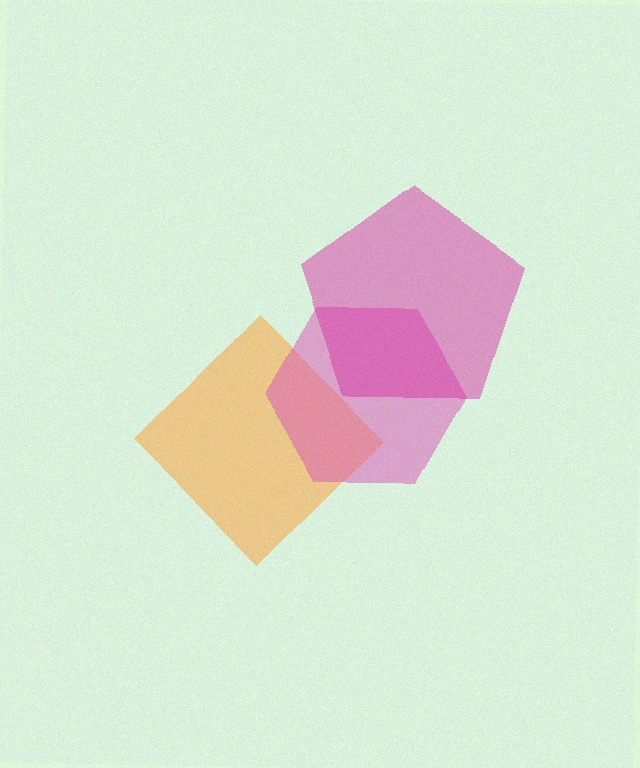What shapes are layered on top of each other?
The layered shapes are: an orange diamond, a pink hexagon, a magenta pentagon.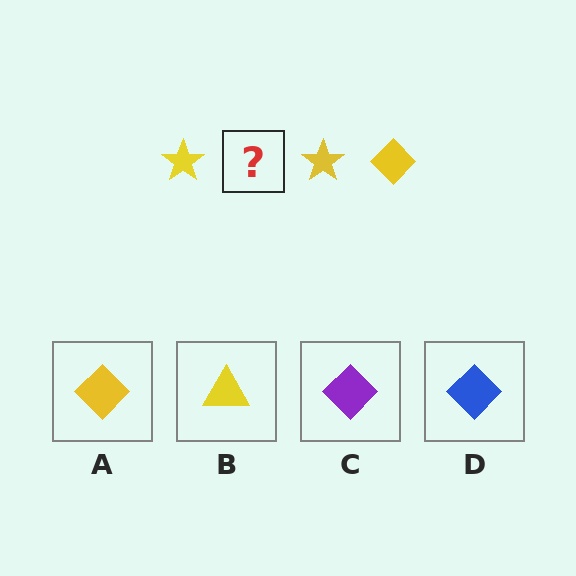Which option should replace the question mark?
Option A.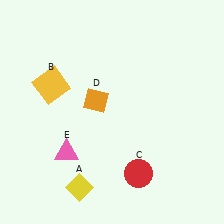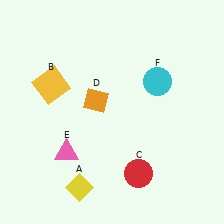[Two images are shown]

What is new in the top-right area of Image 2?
A cyan circle (F) was added in the top-right area of Image 2.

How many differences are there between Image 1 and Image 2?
There is 1 difference between the two images.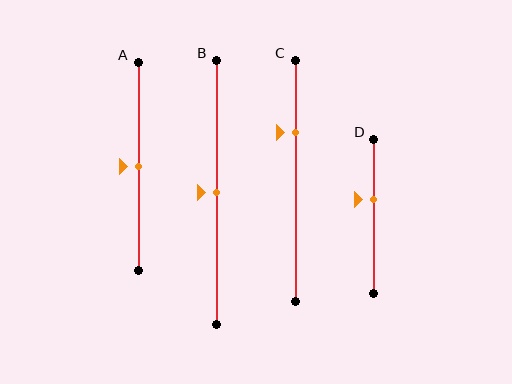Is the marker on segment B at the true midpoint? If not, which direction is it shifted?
Yes, the marker on segment B is at the true midpoint.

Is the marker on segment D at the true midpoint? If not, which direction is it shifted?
No, the marker on segment D is shifted upward by about 11% of the segment length.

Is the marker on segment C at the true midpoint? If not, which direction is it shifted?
No, the marker on segment C is shifted upward by about 20% of the segment length.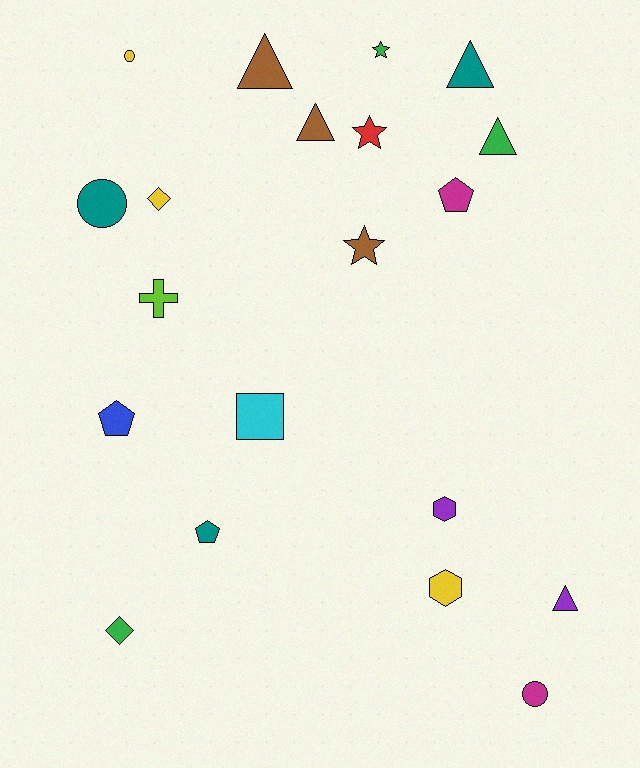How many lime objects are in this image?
There is 1 lime object.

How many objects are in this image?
There are 20 objects.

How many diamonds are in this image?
There are 2 diamonds.